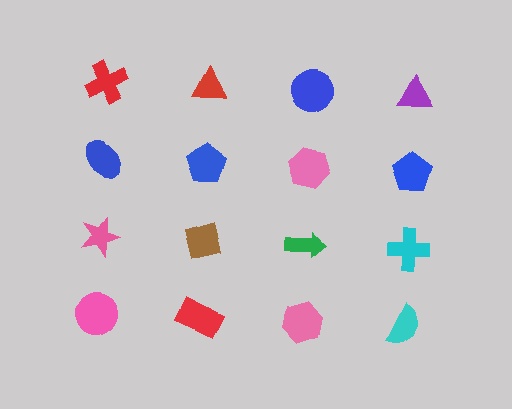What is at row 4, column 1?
A pink circle.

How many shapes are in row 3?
4 shapes.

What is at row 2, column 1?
A blue ellipse.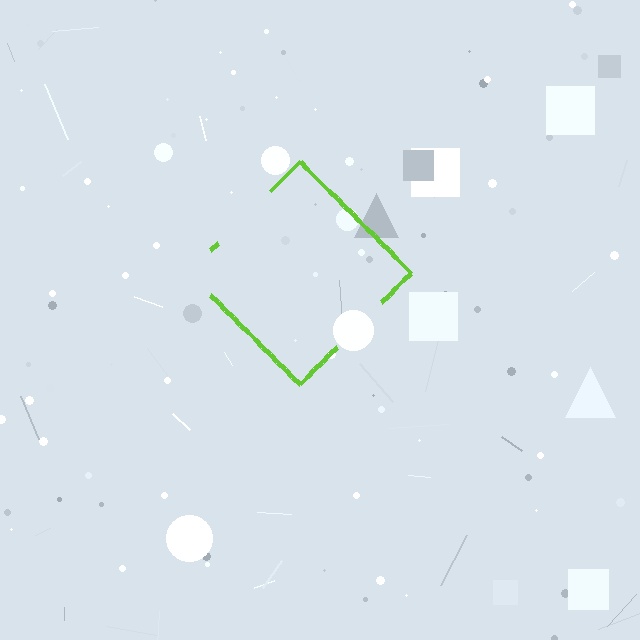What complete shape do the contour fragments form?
The contour fragments form a diamond.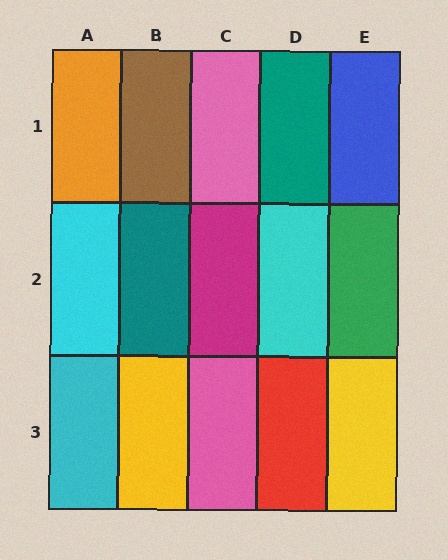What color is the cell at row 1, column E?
Blue.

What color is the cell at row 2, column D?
Cyan.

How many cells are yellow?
2 cells are yellow.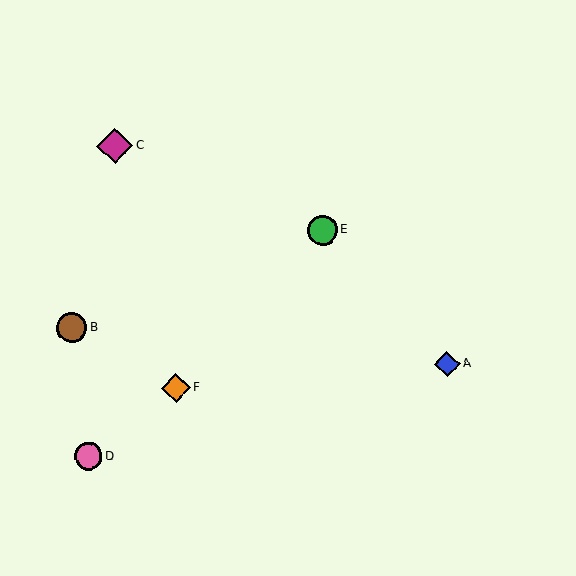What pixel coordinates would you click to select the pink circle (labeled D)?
Click at (88, 456) to select the pink circle D.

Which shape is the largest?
The magenta diamond (labeled C) is the largest.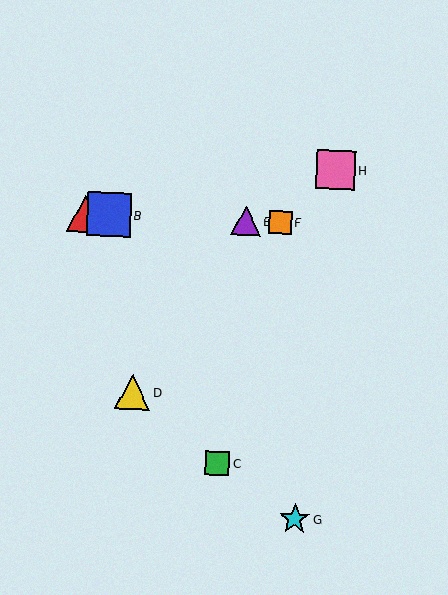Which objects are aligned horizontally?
Objects A, B, E, F are aligned horizontally.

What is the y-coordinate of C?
Object C is at y≈463.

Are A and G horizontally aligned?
No, A is at y≈214 and G is at y≈519.